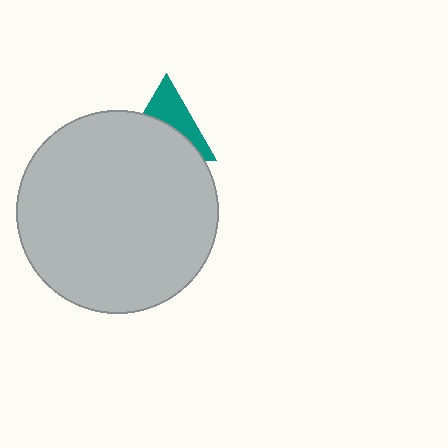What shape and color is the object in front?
The object in front is a light gray circle.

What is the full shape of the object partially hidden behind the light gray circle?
The partially hidden object is a teal triangle.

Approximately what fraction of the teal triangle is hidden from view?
Roughly 57% of the teal triangle is hidden behind the light gray circle.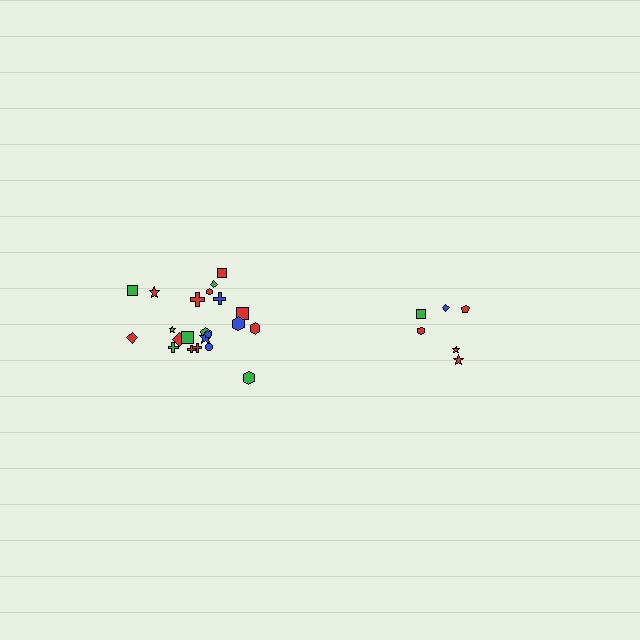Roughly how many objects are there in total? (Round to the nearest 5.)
Roughly 30 objects in total.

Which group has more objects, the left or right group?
The left group.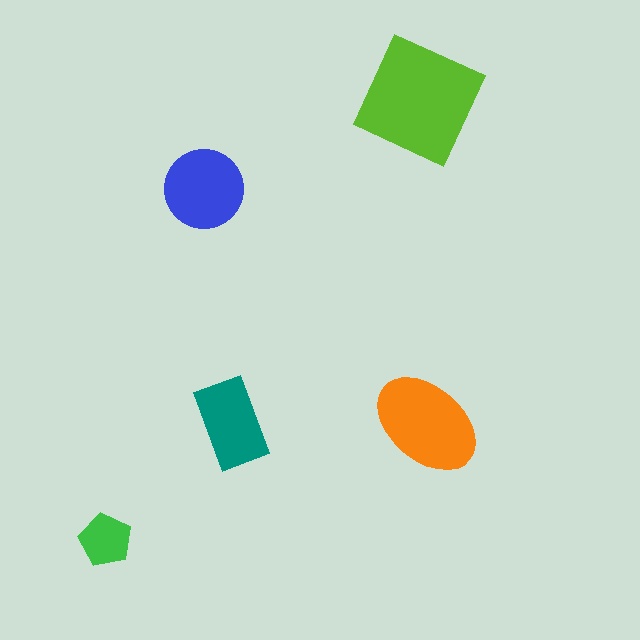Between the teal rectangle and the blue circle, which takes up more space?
The blue circle.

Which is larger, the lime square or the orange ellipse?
The lime square.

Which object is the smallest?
The green pentagon.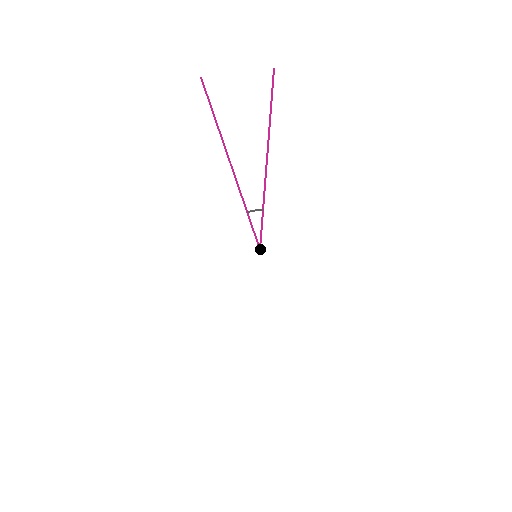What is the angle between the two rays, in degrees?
Approximately 23 degrees.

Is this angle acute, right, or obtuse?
It is acute.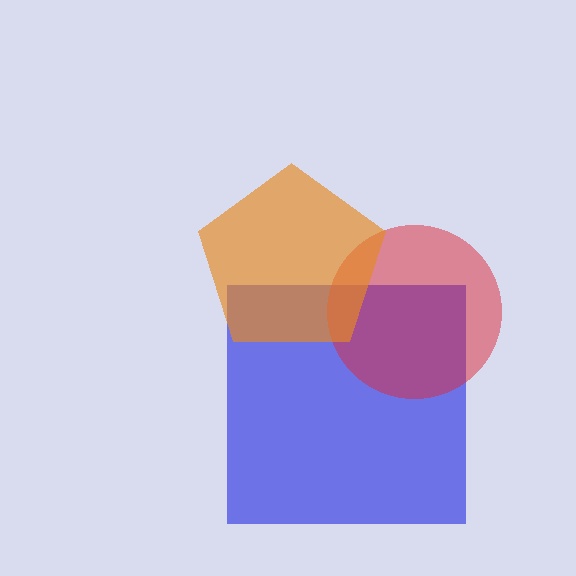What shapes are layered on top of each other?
The layered shapes are: a blue square, a red circle, an orange pentagon.